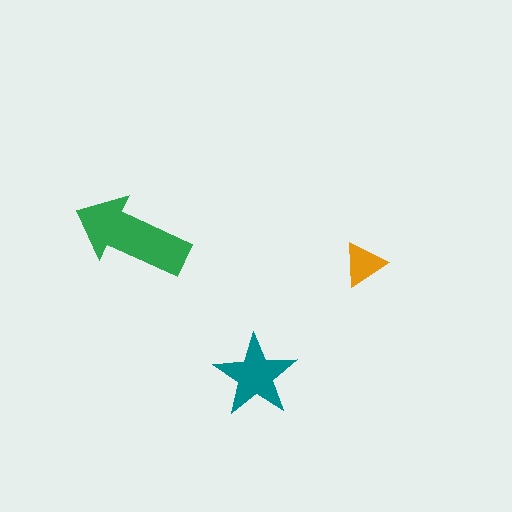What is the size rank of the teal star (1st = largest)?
2nd.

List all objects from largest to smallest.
The green arrow, the teal star, the orange triangle.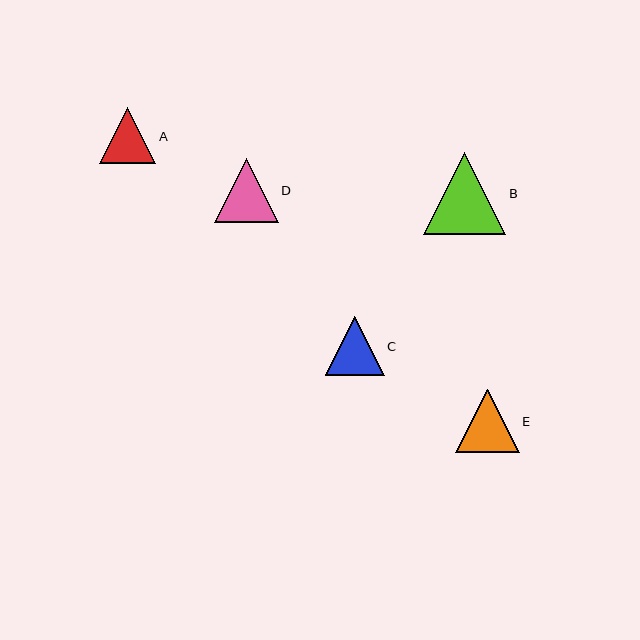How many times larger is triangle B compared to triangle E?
Triangle B is approximately 1.3 times the size of triangle E.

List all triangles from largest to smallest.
From largest to smallest: B, D, E, C, A.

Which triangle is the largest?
Triangle B is the largest with a size of approximately 82 pixels.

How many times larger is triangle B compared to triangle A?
Triangle B is approximately 1.5 times the size of triangle A.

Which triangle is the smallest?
Triangle A is the smallest with a size of approximately 56 pixels.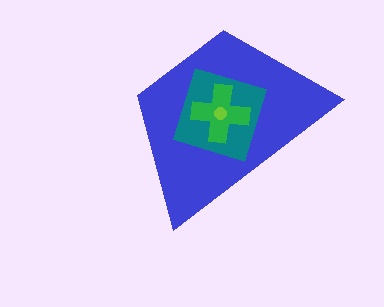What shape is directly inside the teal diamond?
The green cross.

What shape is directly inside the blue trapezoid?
The teal diamond.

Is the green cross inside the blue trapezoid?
Yes.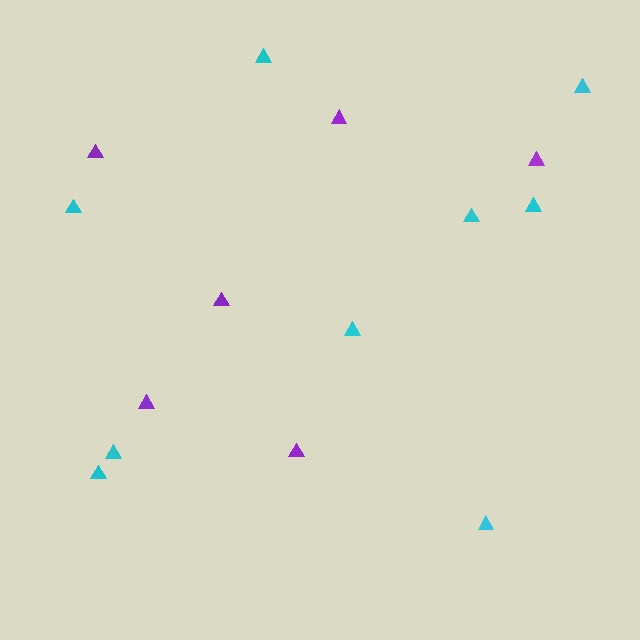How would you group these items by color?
There are 2 groups: one group of purple triangles (6) and one group of cyan triangles (9).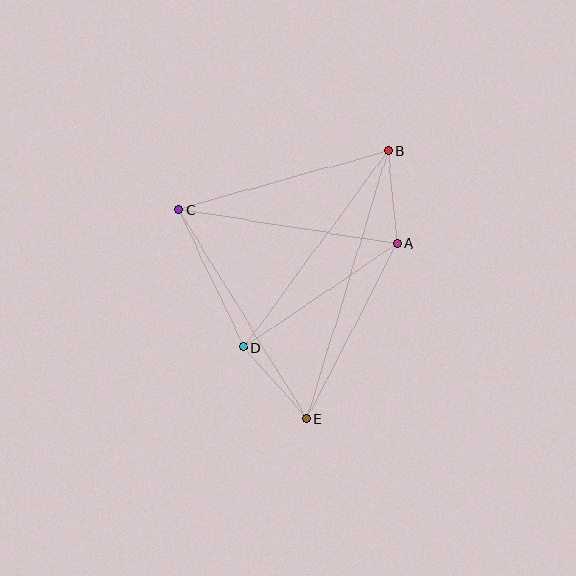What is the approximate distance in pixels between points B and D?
The distance between B and D is approximately 244 pixels.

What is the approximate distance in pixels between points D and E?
The distance between D and E is approximately 96 pixels.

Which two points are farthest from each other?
Points B and E are farthest from each other.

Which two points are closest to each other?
Points A and B are closest to each other.